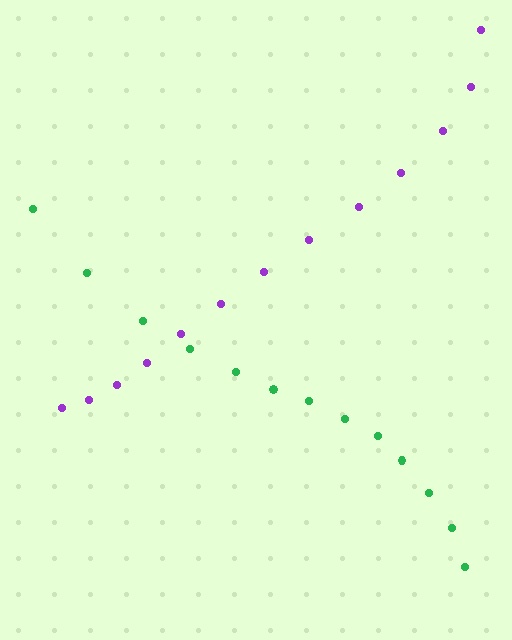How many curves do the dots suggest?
There are 2 distinct paths.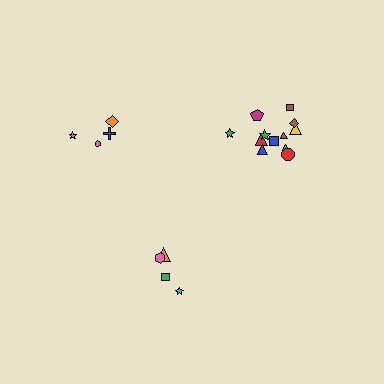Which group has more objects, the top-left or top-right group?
The top-right group.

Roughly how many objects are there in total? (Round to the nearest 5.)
Roughly 20 objects in total.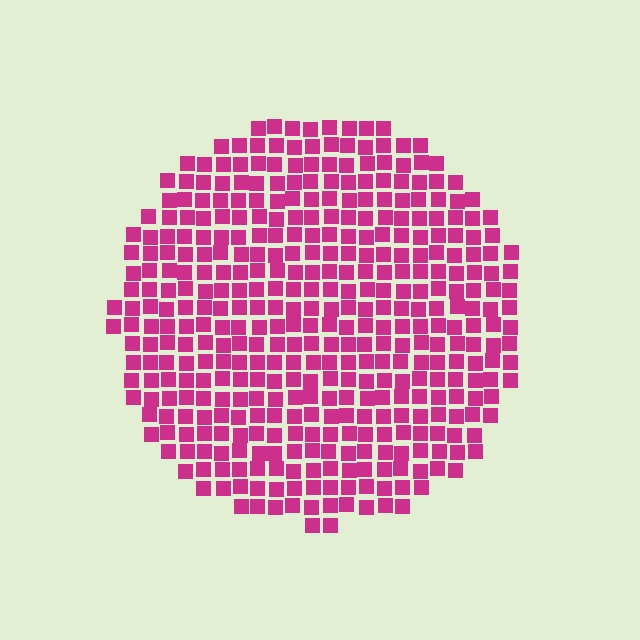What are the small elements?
The small elements are squares.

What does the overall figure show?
The overall figure shows a circle.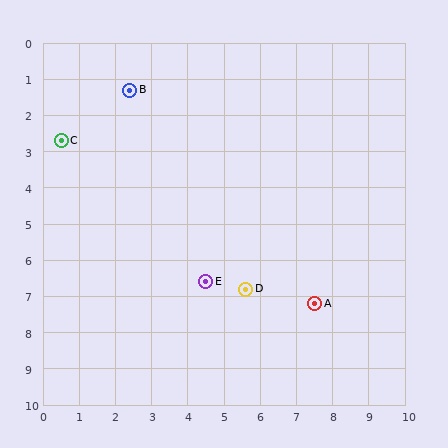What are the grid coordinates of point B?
Point B is at approximately (2.4, 1.3).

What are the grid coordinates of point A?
Point A is at approximately (7.5, 7.2).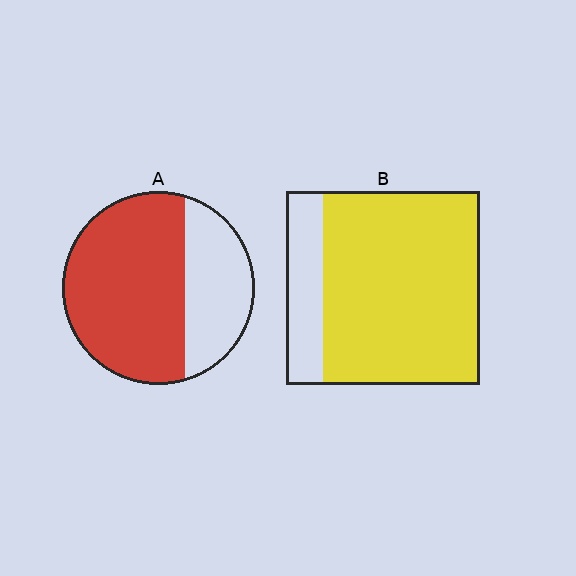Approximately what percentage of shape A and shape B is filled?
A is approximately 65% and B is approximately 80%.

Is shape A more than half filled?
Yes.